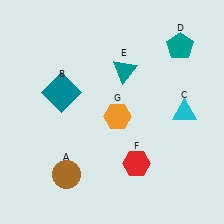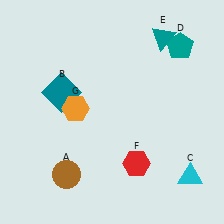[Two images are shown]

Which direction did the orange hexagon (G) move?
The orange hexagon (G) moved left.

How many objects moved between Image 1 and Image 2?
3 objects moved between the two images.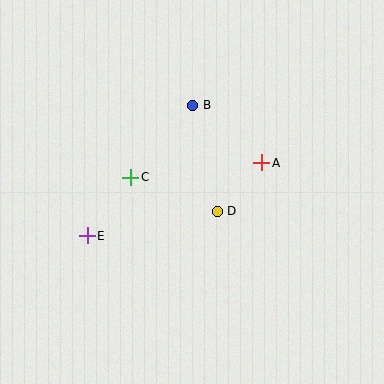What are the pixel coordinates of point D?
Point D is at (217, 211).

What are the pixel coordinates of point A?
Point A is at (262, 163).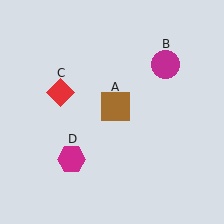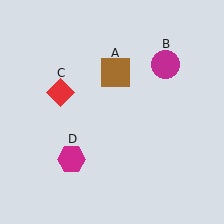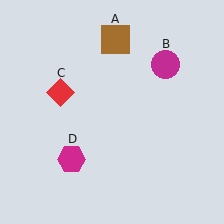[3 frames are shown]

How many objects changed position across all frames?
1 object changed position: brown square (object A).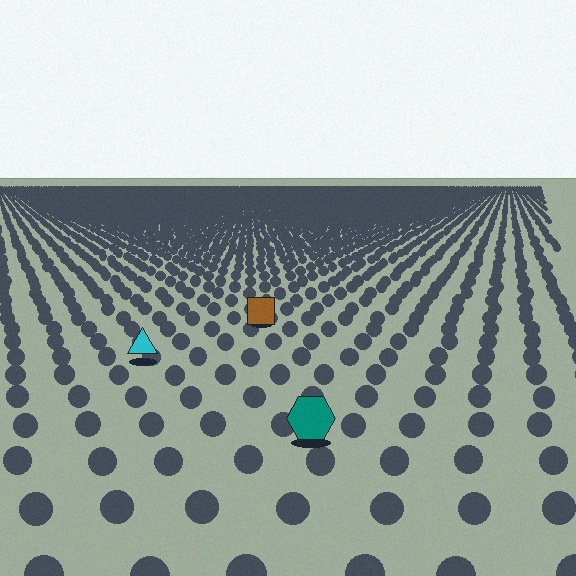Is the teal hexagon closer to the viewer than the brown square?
Yes. The teal hexagon is closer — you can tell from the texture gradient: the ground texture is coarser near it.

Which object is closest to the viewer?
The teal hexagon is closest. The texture marks near it are larger and more spread out.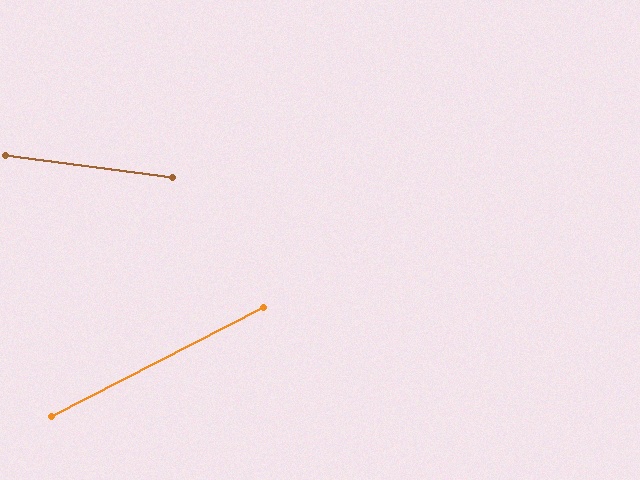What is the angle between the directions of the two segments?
Approximately 35 degrees.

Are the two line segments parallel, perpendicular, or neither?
Neither parallel nor perpendicular — they differ by about 35°.